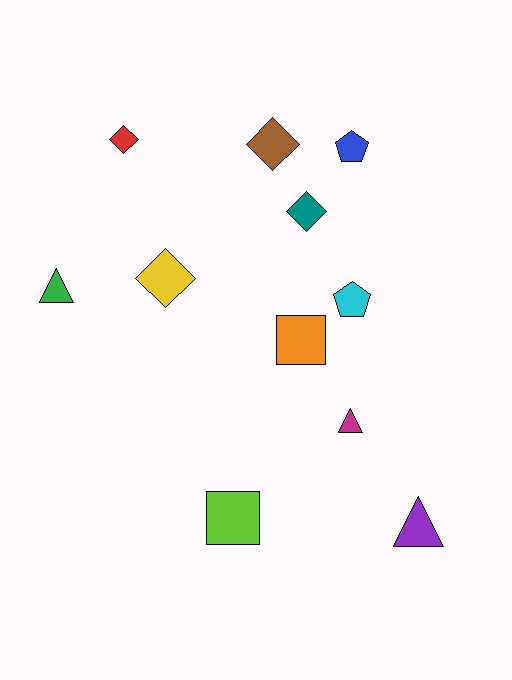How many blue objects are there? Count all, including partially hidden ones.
There is 1 blue object.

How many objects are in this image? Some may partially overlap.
There are 11 objects.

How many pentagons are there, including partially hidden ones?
There are 2 pentagons.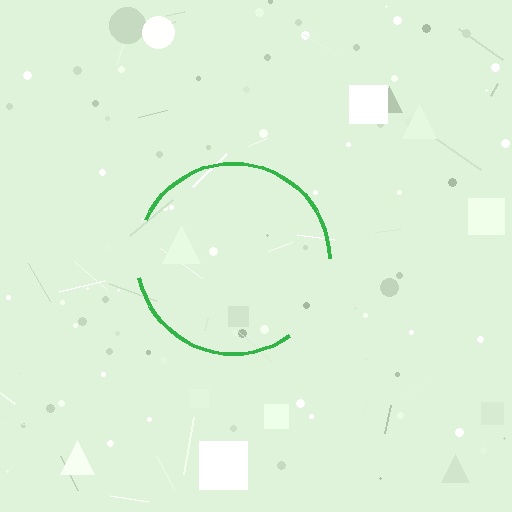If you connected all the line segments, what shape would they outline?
They would outline a circle.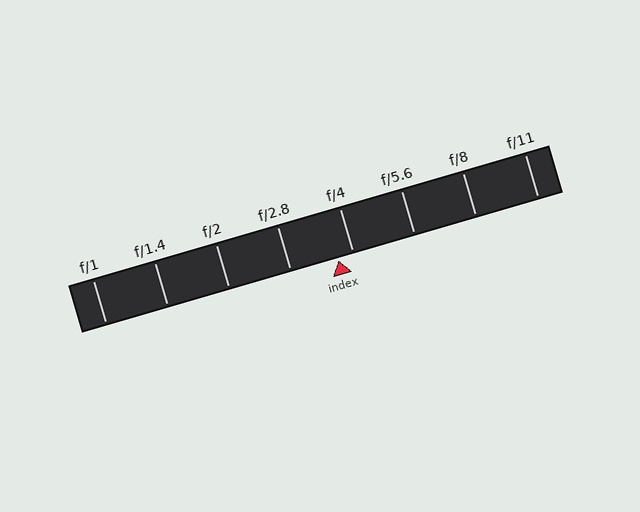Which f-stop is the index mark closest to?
The index mark is closest to f/4.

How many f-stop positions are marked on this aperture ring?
There are 8 f-stop positions marked.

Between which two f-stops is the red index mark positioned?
The index mark is between f/2.8 and f/4.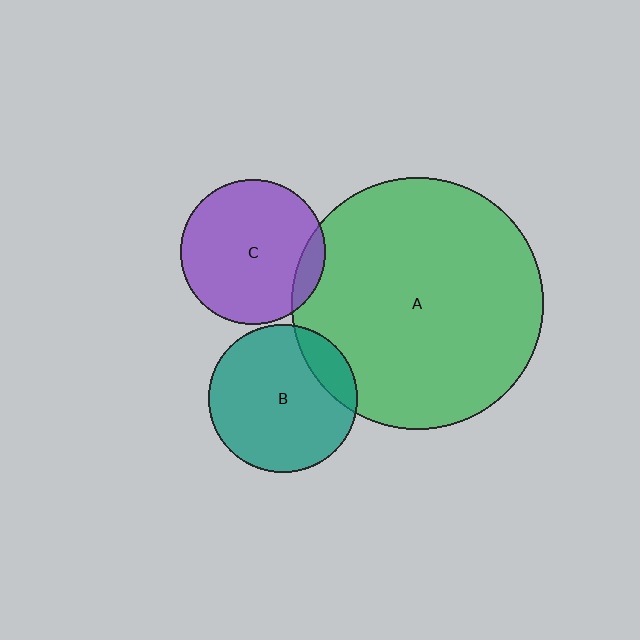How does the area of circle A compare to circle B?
Approximately 2.9 times.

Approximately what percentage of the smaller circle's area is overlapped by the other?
Approximately 10%.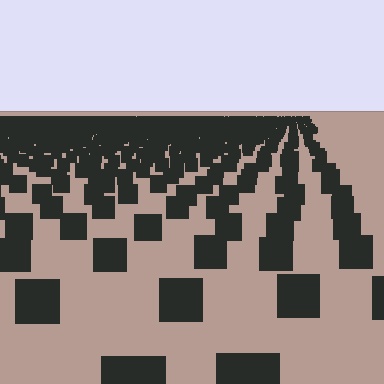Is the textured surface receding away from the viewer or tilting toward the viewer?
The surface is receding away from the viewer. Texture elements get smaller and denser toward the top.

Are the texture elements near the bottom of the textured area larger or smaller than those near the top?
Larger. Near the bottom, elements are closer to the viewer and appear at a bigger on-screen size.